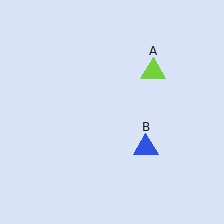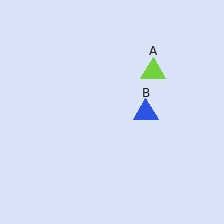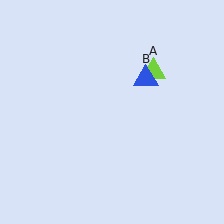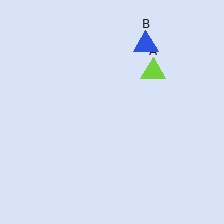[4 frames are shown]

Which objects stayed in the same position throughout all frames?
Lime triangle (object A) remained stationary.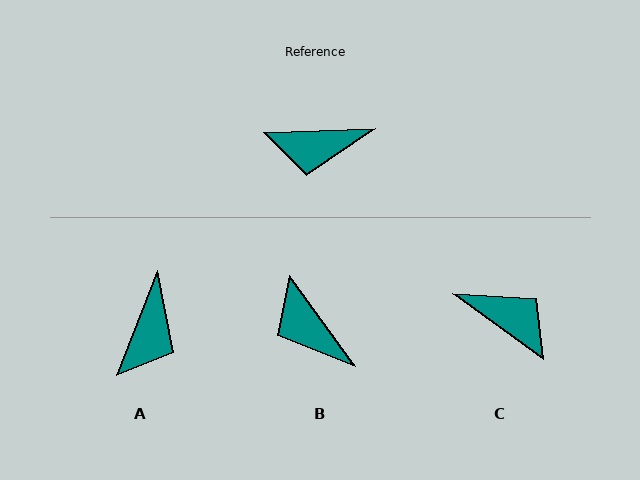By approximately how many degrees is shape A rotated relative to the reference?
Approximately 67 degrees counter-clockwise.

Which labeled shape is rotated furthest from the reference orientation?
C, about 142 degrees away.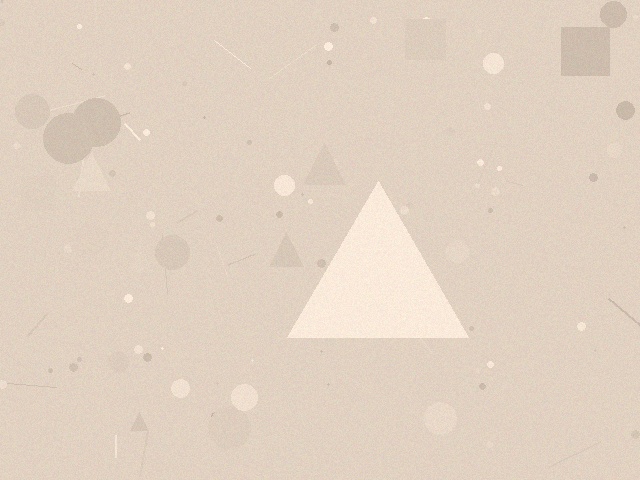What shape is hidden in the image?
A triangle is hidden in the image.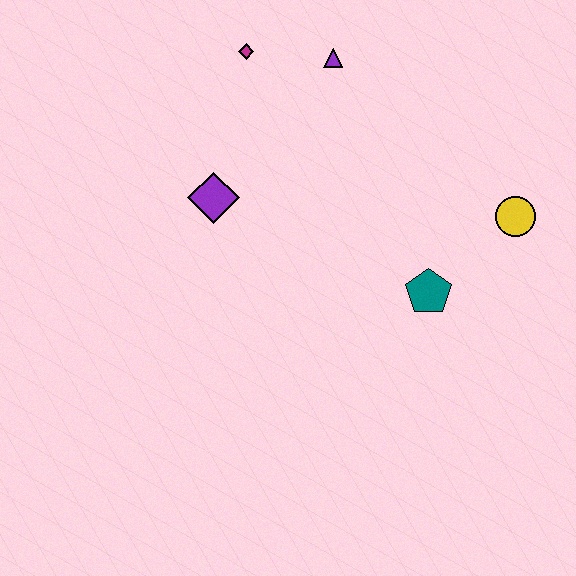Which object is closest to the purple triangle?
The magenta diamond is closest to the purple triangle.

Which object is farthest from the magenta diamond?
The yellow circle is farthest from the magenta diamond.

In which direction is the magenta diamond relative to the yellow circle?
The magenta diamond is to the left of the yellow circle.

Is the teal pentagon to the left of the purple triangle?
No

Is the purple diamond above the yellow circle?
Yes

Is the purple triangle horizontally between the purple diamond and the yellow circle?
Yes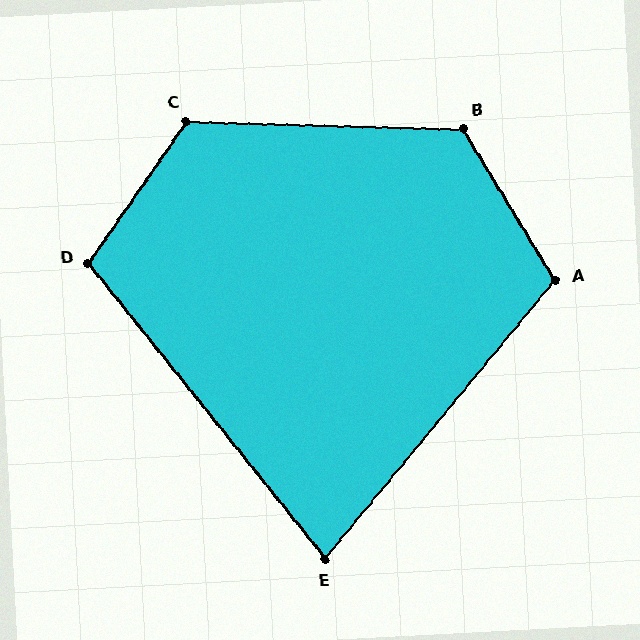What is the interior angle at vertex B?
Approximately 123 degrees (obtuse).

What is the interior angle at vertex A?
Approximately 109 degrees (obtuse).